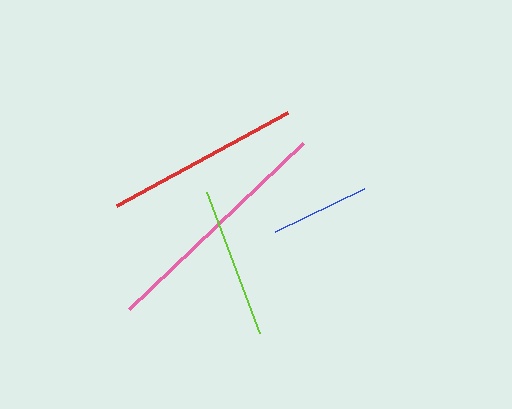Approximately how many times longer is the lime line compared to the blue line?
The lime line is approximately 1.5 times the length of the blue line.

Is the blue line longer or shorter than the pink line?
The pink line is longer than the blue line.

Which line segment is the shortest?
The blue line is the shortest at approximately 99 pixels.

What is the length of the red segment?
The red segment is approximately 195 pixels long.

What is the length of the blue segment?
The blue segment is approximately 99 pixels long.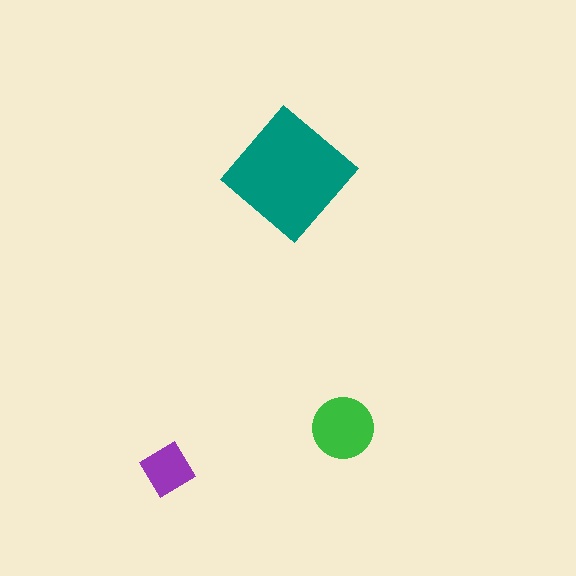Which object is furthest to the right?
The green circle is rightmost.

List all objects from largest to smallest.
The teal diamond, the green circle, the purple diamond.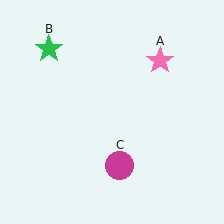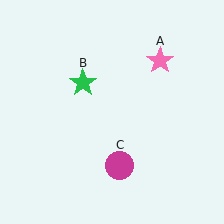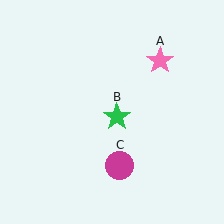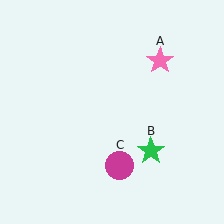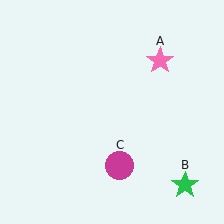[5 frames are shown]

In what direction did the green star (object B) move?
The green star (object B) moved down and to the right.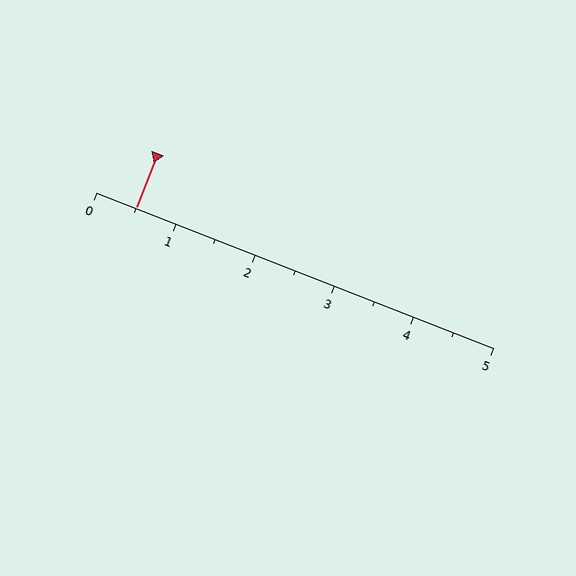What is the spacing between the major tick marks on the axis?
The major ticks are spaced 1 apart.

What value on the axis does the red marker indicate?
The marker indicates approximately 0.5.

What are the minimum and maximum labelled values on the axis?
The axis runs from 0 to 5.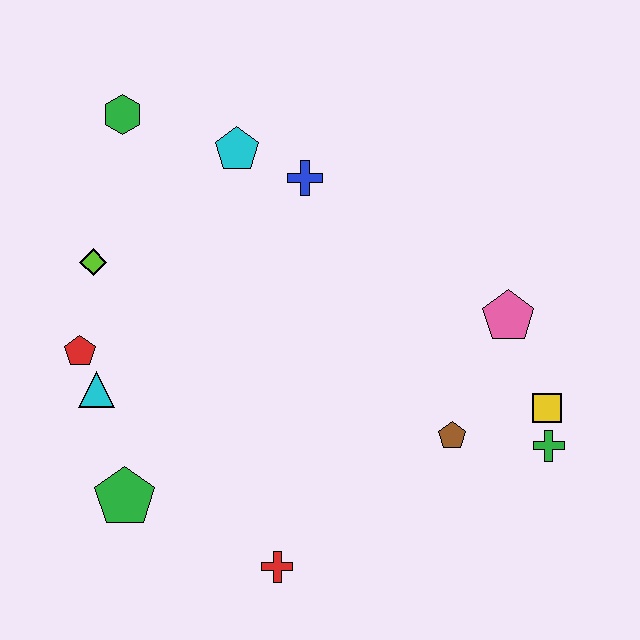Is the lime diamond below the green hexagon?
Yes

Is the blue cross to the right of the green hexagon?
Yes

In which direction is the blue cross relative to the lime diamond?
The blue cross is to the right of the lime diamond.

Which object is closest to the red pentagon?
The cyan triangle is closest to the red pentagon.